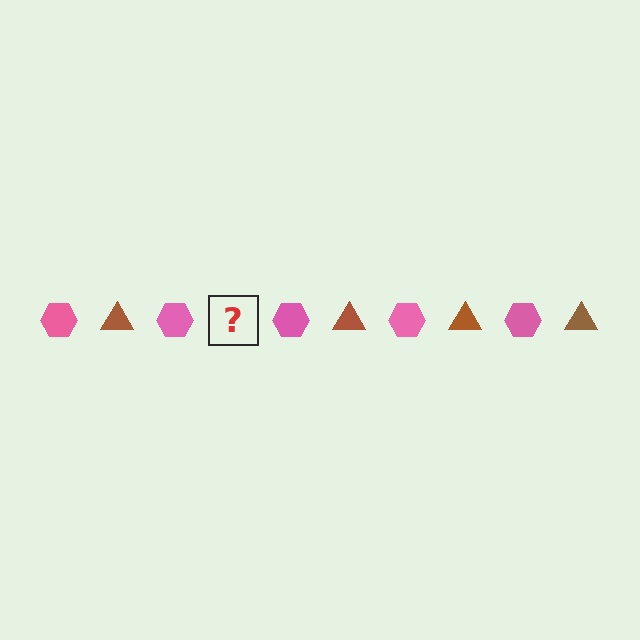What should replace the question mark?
The question mark should be replaced with a brown triangle.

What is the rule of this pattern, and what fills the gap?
The rule is that the pattern alternates between pink hexagon and brown triangle. The gap should be filled with a brown triangle.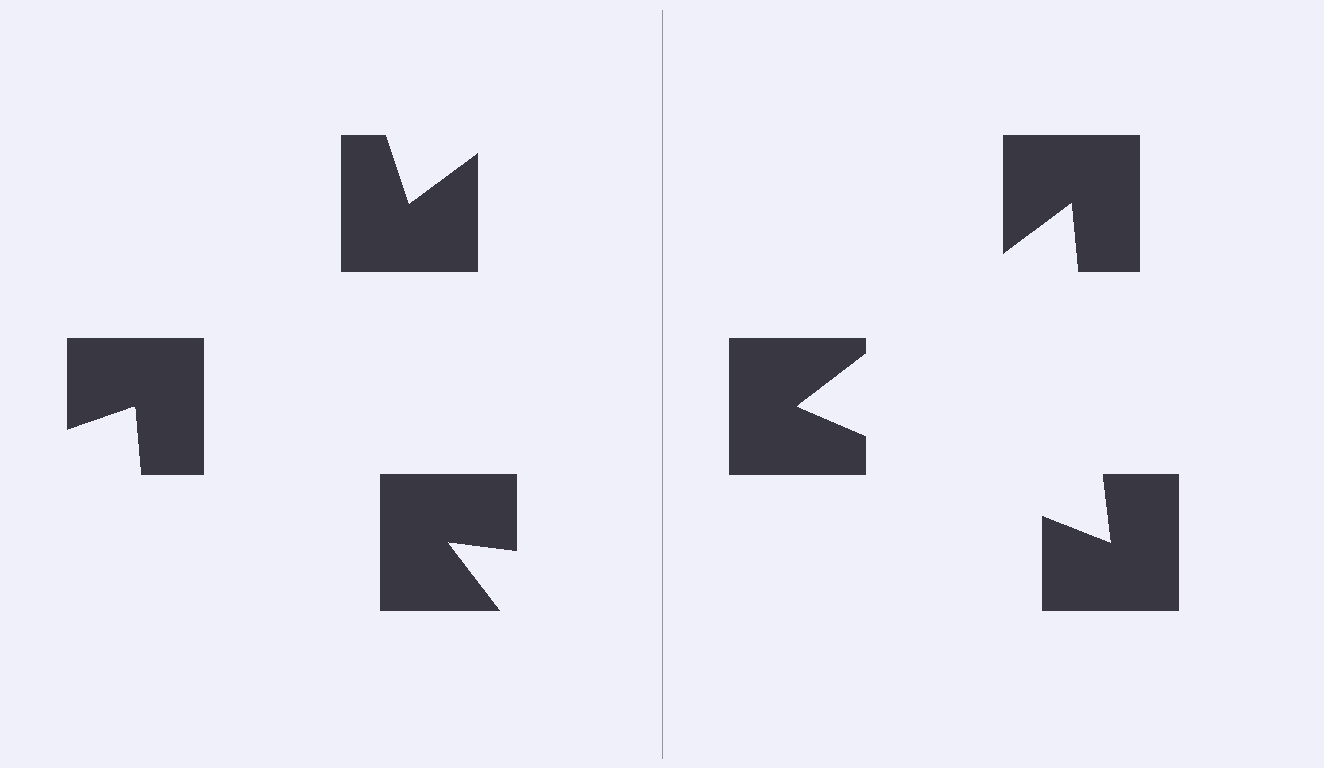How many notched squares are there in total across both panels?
6 — 3 on each side.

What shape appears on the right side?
An illusory triangle.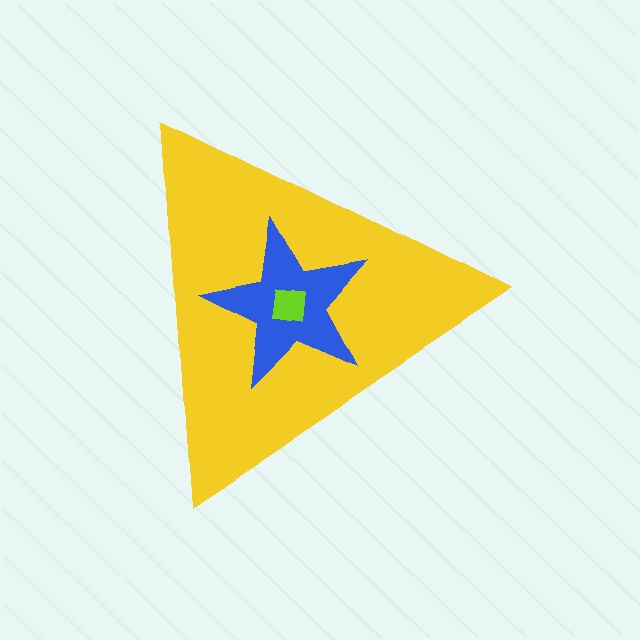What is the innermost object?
The lime square.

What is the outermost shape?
The yellow triangle.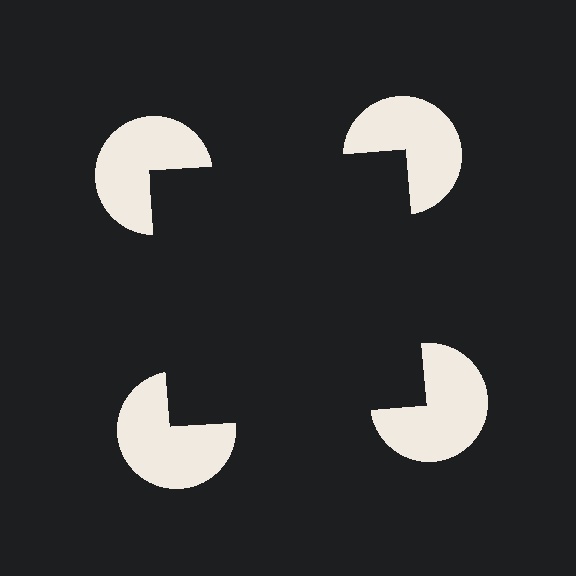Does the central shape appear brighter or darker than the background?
It typically appears slightly darker than the background, even though no actual brightness change is drawn.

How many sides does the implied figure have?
4 sides.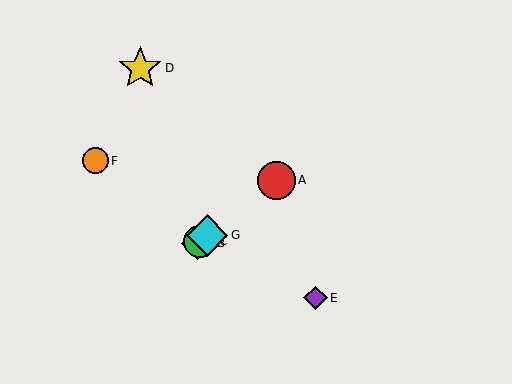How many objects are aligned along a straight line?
4 objects (A, B, C, G) are aligned along a straight line.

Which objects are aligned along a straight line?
Objects A, B, C, G are aligned along a straight line.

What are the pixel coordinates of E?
Object E is at (315, 298).